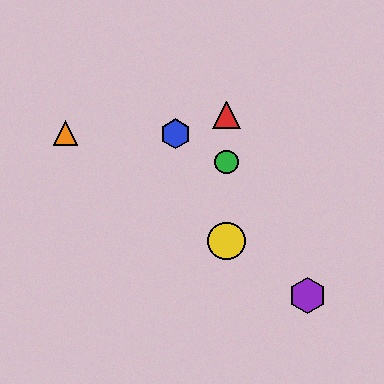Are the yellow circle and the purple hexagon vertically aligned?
No, the yellow circle is at x≈226 and the purple hexagon is at x≈308.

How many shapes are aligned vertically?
3 shapes (the red triangle, the green circle, the yellow circle) are aligned vertically.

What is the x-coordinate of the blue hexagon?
The blue hexagon is at x≈175.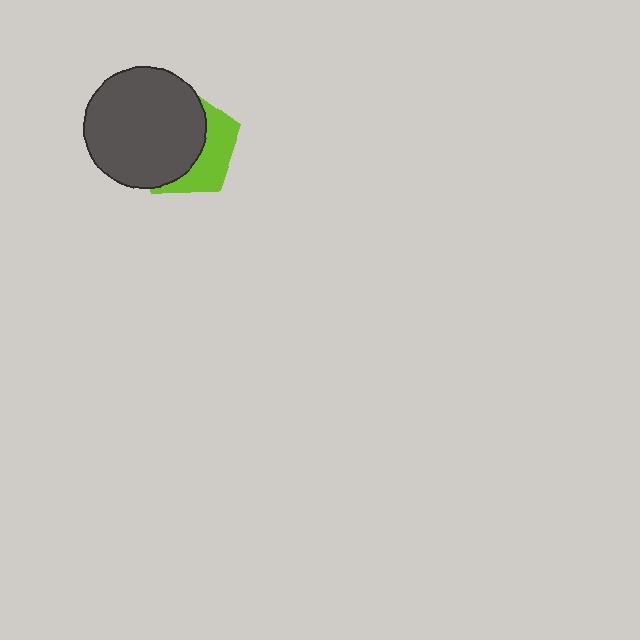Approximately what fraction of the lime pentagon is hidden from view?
Roughly 64% of the lime pentagon is hidden behind the dark gray circle.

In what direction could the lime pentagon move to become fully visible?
The lime pentagon could move right. That would shift it out from behind the dark gray circle entirely.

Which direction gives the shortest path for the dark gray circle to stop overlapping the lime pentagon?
Moving left gives the shortest separation.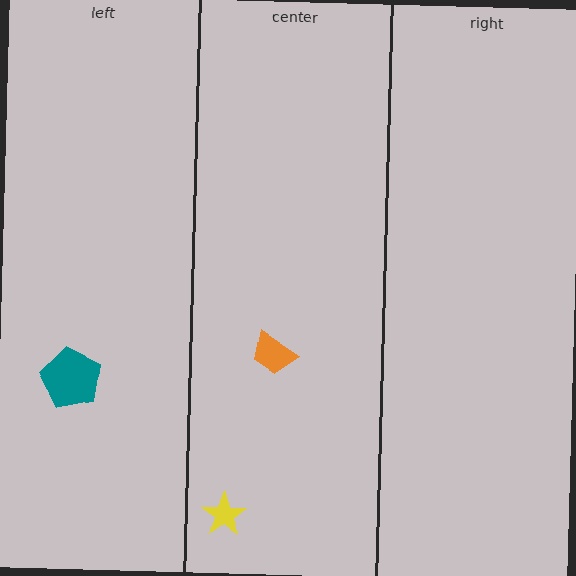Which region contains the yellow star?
The center region.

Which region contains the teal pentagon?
The left region.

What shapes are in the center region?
The orange trapezoid, the yellow star.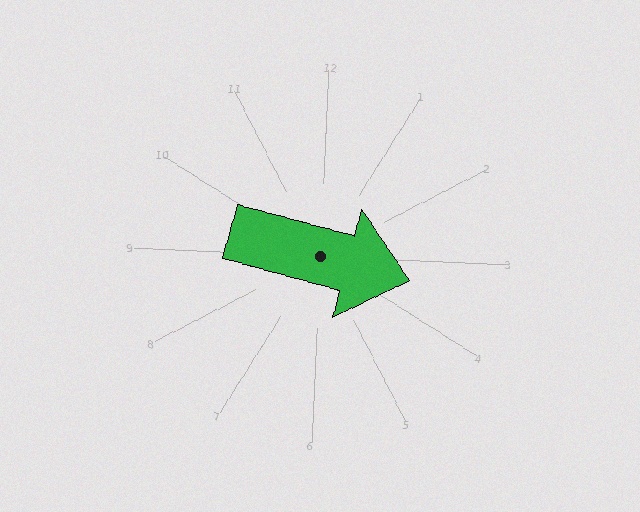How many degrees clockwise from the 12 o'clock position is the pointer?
Approximately 103 degrees.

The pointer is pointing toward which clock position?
Roughly 3 o'clock.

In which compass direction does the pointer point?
East.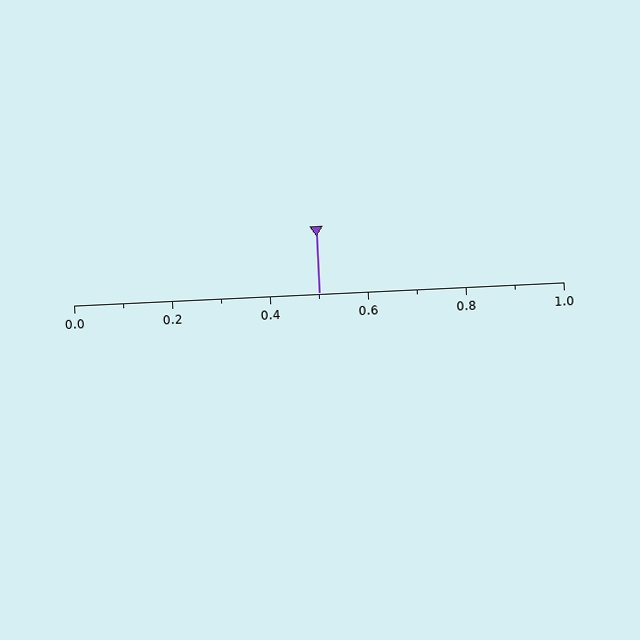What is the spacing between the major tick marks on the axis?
The major ticks are spaced 0.2 apart.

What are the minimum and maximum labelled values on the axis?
The axis runs from 0.0 to 1.0.